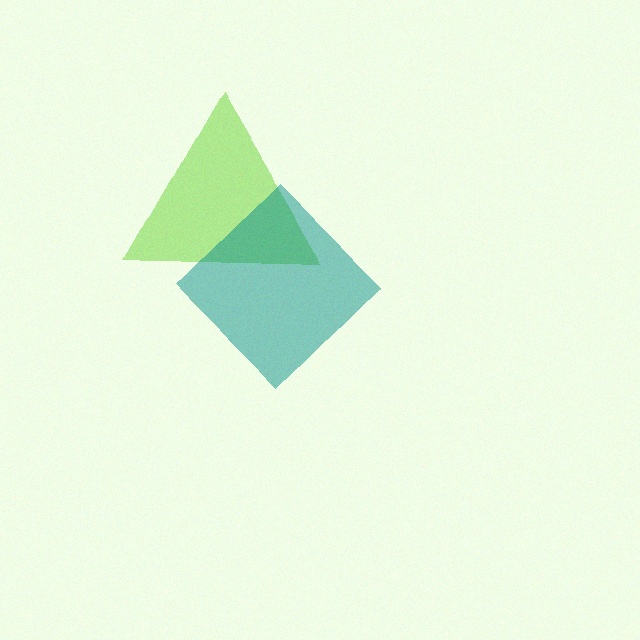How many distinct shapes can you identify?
There are 2 distinct shapes: a lime triangle, a teal diamond.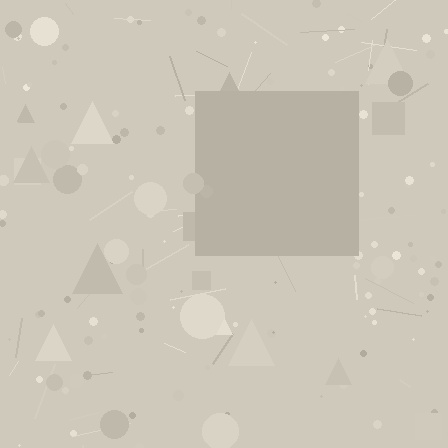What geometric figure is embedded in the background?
A square is embedded in the background.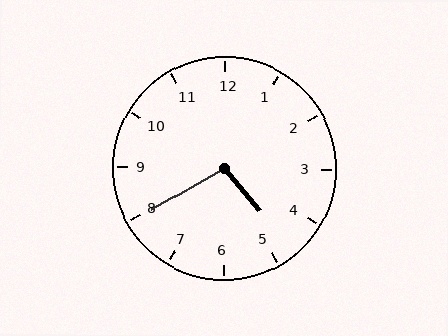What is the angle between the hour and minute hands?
Approximately 100 degrees.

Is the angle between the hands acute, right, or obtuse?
It is obtuse.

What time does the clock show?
4:40.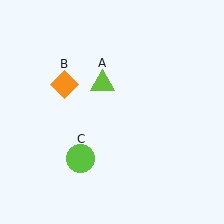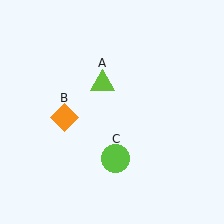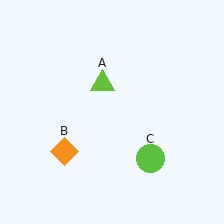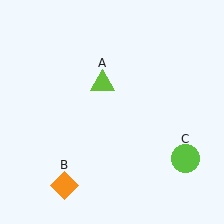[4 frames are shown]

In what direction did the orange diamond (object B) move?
The orange diamond (object B) moved down.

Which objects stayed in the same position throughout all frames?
Lime triangle (object A) remained stationary.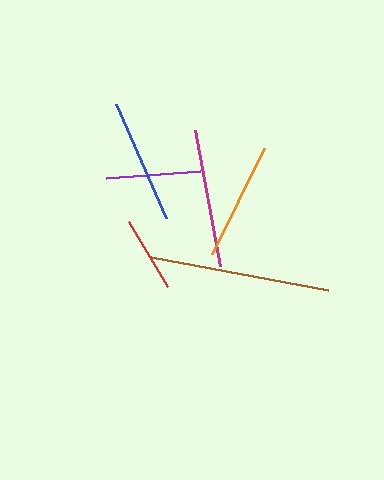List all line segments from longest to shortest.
From longest to shortest: brown, magenta, blue, orange, purple, red.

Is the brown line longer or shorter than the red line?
The brown line is longer than the red line.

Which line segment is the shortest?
The red line is the shortest at approximately 75 pixels.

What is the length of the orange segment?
The orange segment is approximately 118 pixels long.